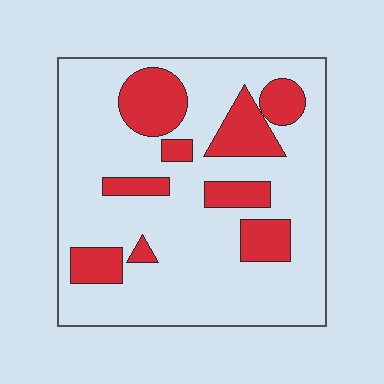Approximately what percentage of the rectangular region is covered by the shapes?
Approximately 25%.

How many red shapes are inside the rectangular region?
9.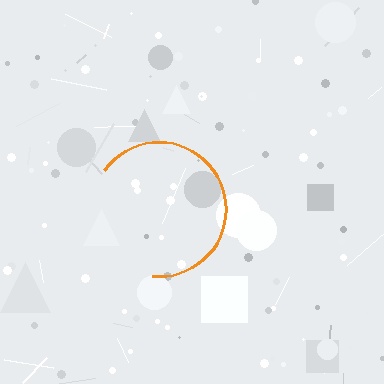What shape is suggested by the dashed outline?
The dashed outline suggests a circle.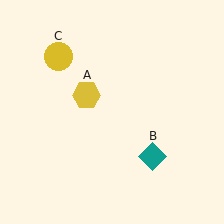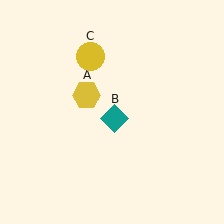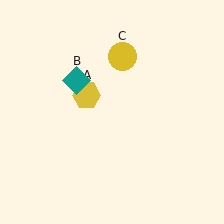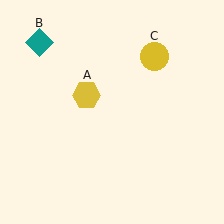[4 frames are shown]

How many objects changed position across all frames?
2 objects changed position: teal diamond (object B), yellow circle (object C).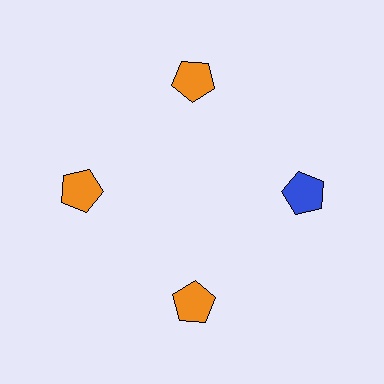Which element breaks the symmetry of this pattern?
The blue pentagon at roughly the 3 o'clock position breaks the symmetry. All other shapes are orange pentagons.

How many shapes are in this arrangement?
There are 4 shapes arranged in a ring pattern.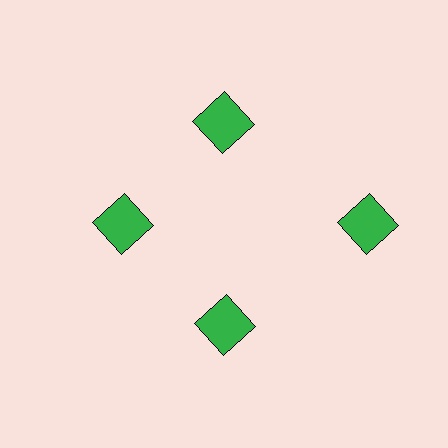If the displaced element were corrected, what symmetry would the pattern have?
It would have 4-fold rotational symmetry — the pattern would map onto itself every 90 degrees.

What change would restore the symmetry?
The symmetry would be restored by moving it inward, back onto the ring so that all 4 squares sit at equal angles and equal distance from the center.